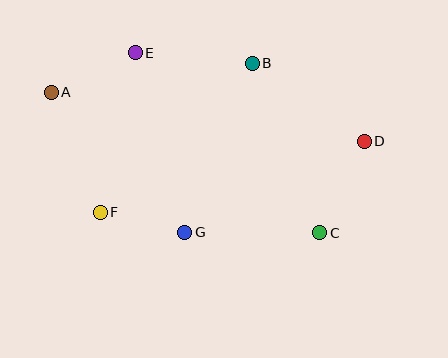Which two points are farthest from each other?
Points A and D are farthest from each other.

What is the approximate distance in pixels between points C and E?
The distance between C and E is approximately 258 pixels.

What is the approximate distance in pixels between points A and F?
The distance between A and F is approximately 129 pixels.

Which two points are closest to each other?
Points F and G are closest to each other.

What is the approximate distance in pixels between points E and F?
The distance between E and F is approximately 163 pixels.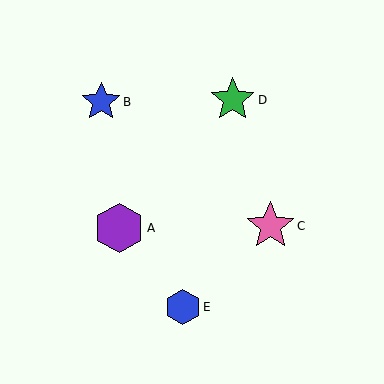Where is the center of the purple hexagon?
The center of the purple hexagon is at (119, 228).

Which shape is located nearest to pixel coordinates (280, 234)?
The pink star (labeled C) at (270, 226) is nearest to that location.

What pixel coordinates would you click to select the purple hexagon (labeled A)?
Click at (119, 228) to select the purple hexagon A.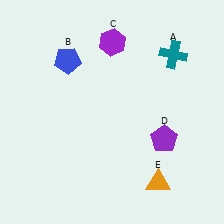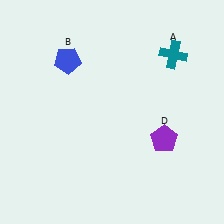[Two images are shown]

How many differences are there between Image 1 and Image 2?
There are 2 differences between the two images.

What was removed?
The orange triangle (E), the purple hexagon (C) were removed in Image 2.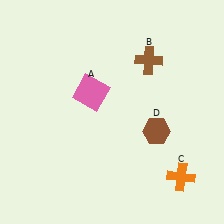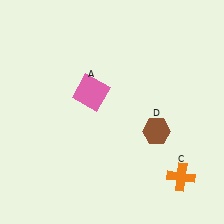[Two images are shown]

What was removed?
The brown cross (B) was removed in Image 2.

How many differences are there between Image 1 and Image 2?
There is 1 difference between the two images.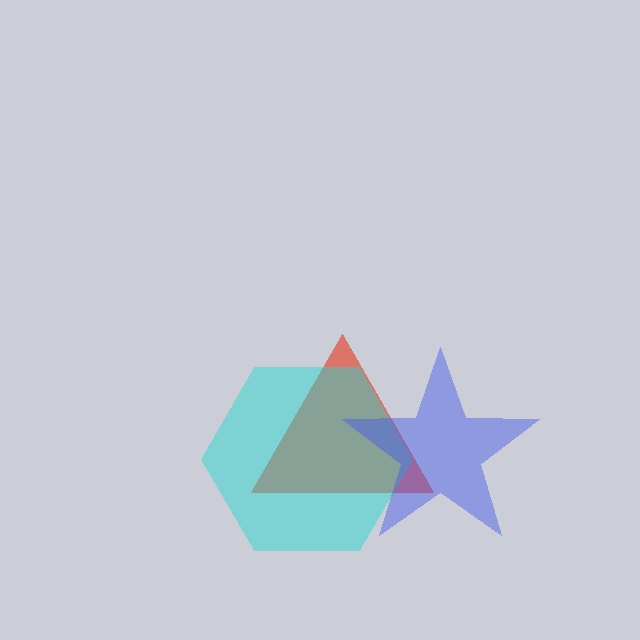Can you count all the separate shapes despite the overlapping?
Yes, there are 3 separate shapes.